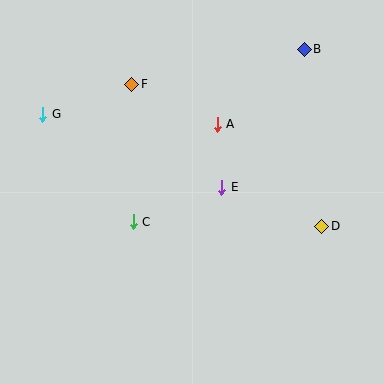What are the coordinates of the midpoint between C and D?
The midpoint between C and D is at (228, 224).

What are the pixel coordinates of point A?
Point A is at (217, 124).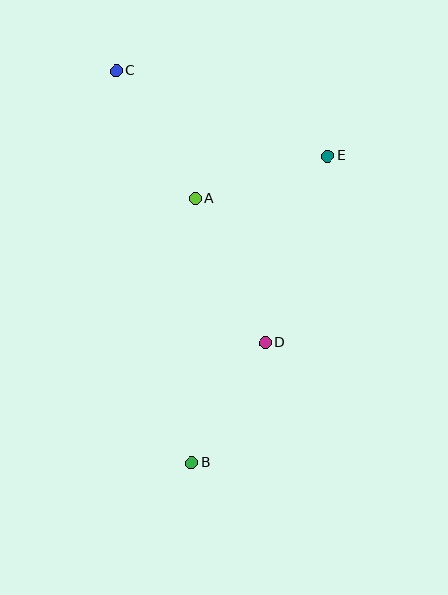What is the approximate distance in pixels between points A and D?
The distance between A and D is approximately 160 pixels.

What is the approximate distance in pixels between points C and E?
The distance between C and E is approximately 228 pixels.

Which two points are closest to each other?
Points A and E are closest to each other.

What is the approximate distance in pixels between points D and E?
The distance between D and E is approximately 197 pixels.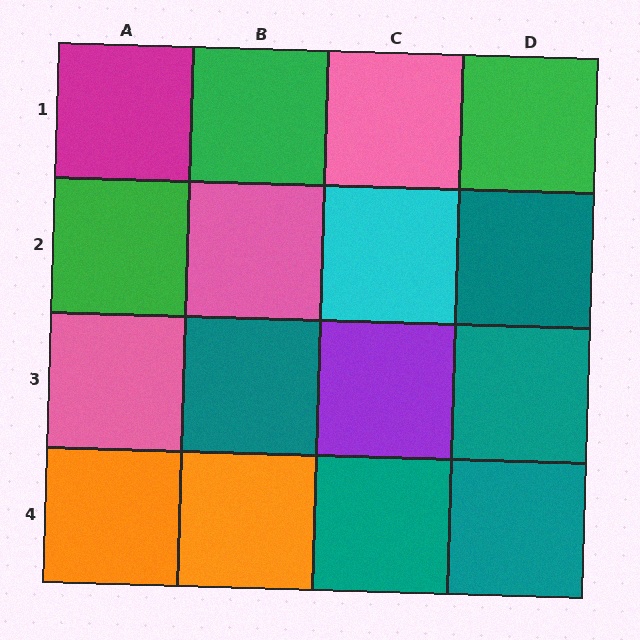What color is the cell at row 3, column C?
Purple.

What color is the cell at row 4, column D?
Teal.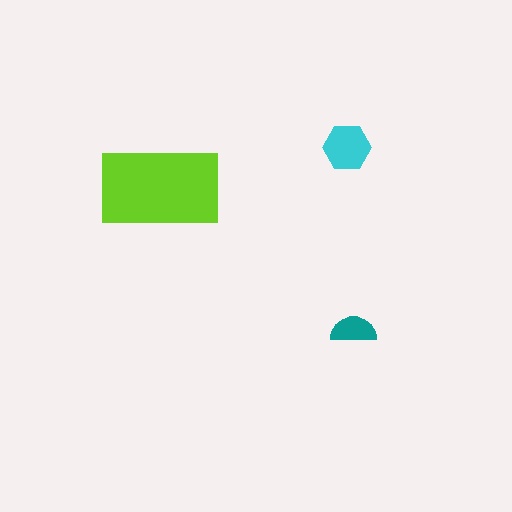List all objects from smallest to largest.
The teal semicircle, the cyan hexagon, the lime rectangle.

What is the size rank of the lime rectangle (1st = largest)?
1st.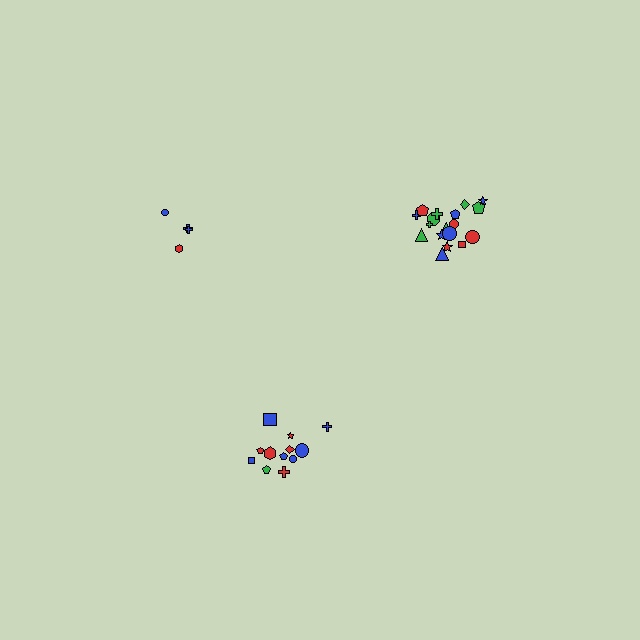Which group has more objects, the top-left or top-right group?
The top-right group.